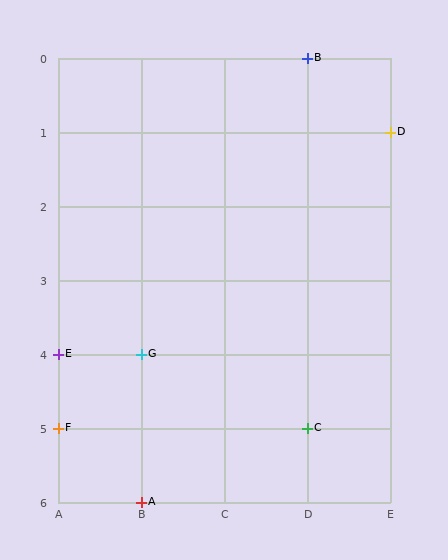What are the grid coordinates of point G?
Point G is at grid coordinates (B, 4).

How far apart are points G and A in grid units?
Points G and A are 2 rows apart.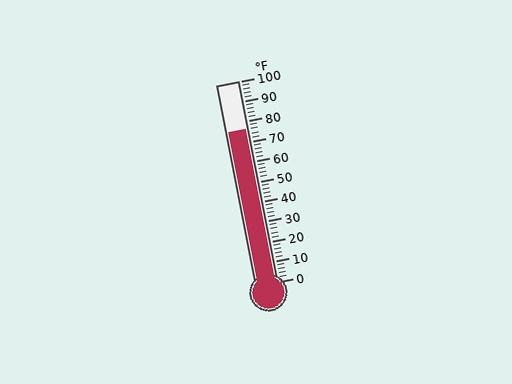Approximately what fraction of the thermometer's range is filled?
The thermometer is filled to approximately 75% of its range.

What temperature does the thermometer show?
The thermometer shows approximately 76°F.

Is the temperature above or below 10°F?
The temperature is above 10°F.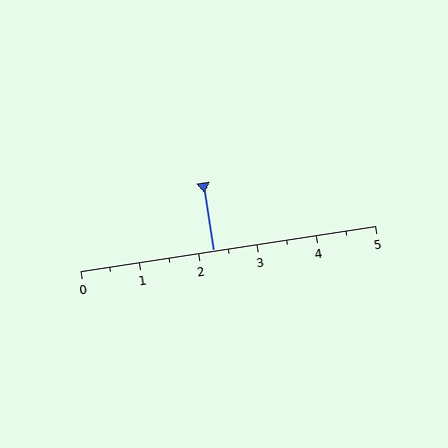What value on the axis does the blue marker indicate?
The marker indicates approximately 2.2.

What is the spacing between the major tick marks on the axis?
The major ticks are spaced 1 apart.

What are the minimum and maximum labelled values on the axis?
The axis runs from 0 to 5.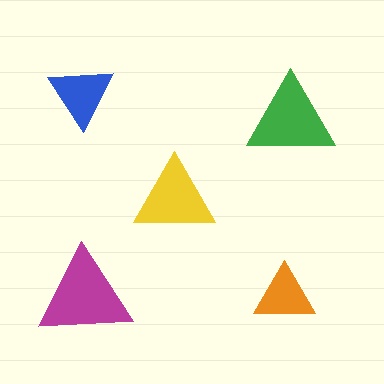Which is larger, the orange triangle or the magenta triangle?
The magenta one.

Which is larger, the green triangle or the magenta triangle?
The magenta one.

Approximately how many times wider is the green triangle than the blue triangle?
About 1.5 times wider.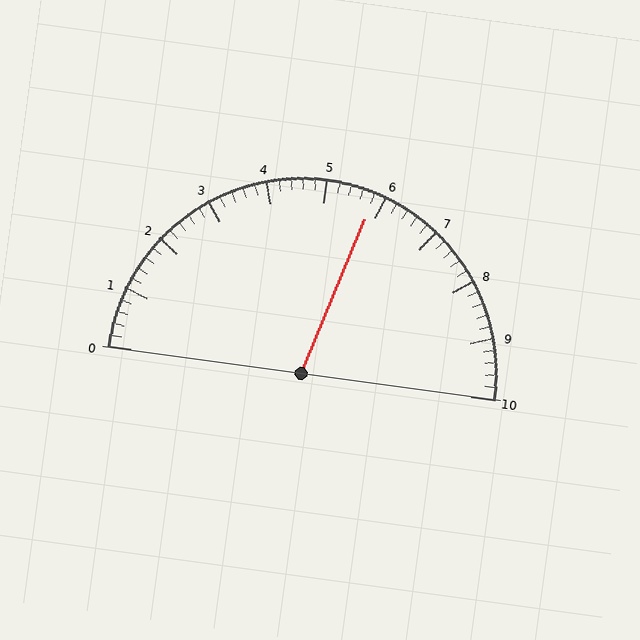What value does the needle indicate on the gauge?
The needle indicates approximately 5.8.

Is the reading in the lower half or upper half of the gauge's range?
The reading is in the upper half of the range (0 to 10).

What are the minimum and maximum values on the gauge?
The gauge ranges from 0 to 10.